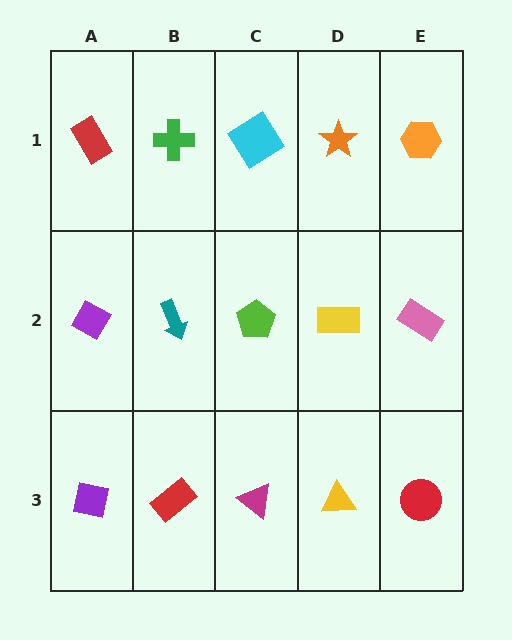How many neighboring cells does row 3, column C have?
3.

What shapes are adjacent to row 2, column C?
A cyan diamond (row 1, column C), a magenta triangle (row 3, column C), a teal arrow (row 2, column B), a yellow rectangle (row 2, column D).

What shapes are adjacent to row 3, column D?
A yellow rectangle (row 2, column D), a magenta triangle (row 3, column C), a red circle (row 3, column E).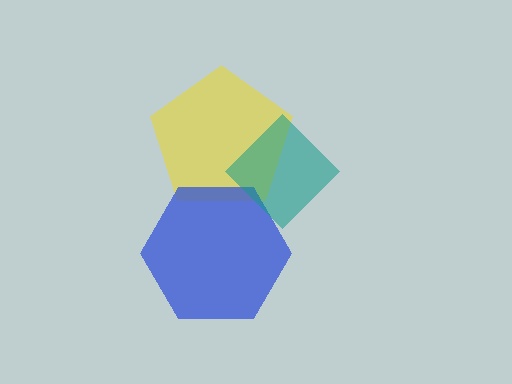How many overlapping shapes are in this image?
There are 3 overlapping shapes in the image.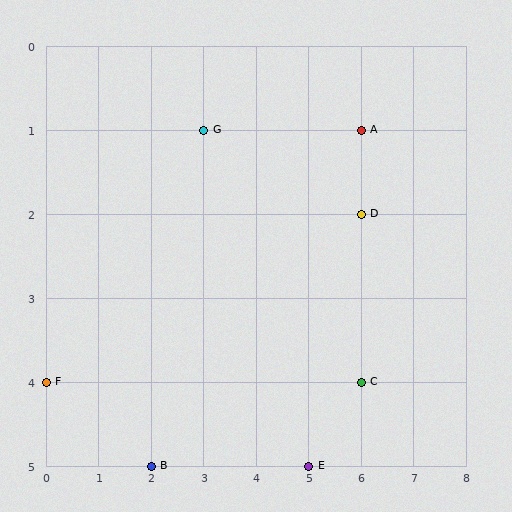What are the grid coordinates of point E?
Point E is at grid coordinates (5, 5).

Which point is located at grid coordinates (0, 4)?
Point F is at (0, 4).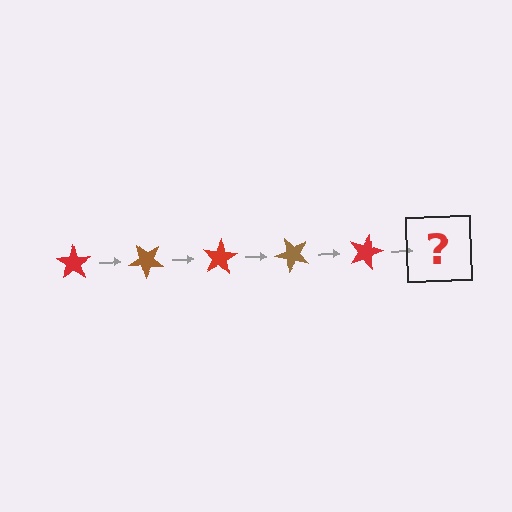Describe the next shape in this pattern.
It should be a brown star, rotated 200 degrees from the start.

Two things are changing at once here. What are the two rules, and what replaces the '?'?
The two rules are that it rotates 40 degrees each step and the color cycles through red and brown. The '?' should be a brown star, rotated 200 degrees from the start.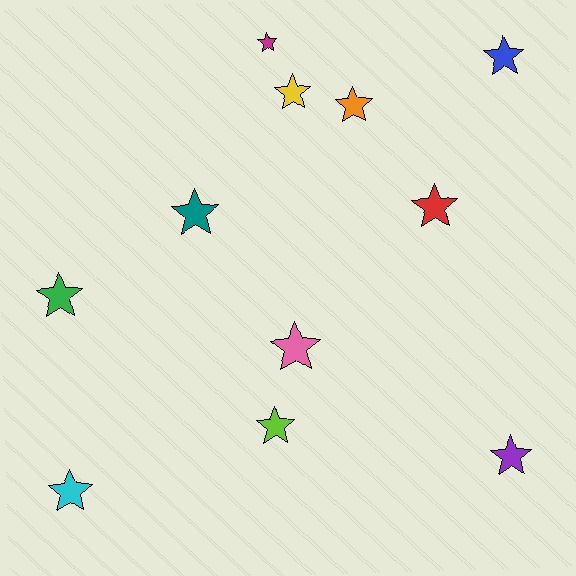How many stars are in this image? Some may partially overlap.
There are 11 stars.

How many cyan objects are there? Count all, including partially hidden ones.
There is 1 cyan object.